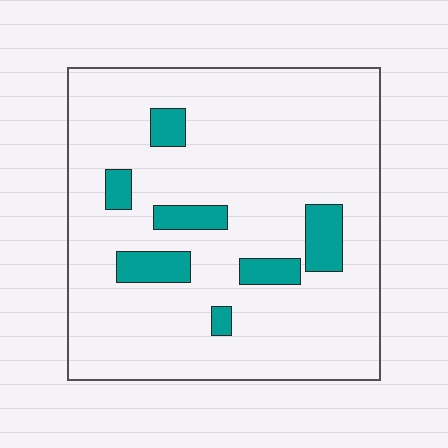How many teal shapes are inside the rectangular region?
7.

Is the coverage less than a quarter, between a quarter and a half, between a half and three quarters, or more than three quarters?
Less than a quarter.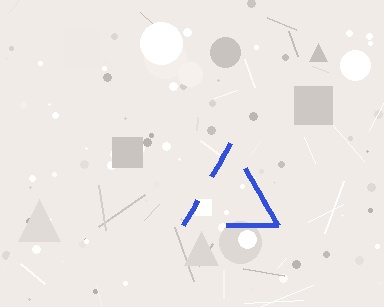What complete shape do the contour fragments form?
The contour fragments form a triangle.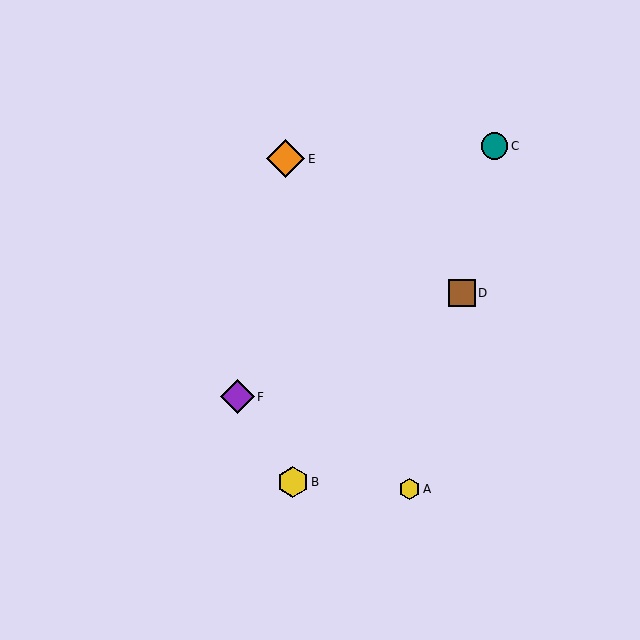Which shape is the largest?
The orange diamond (labeled E) is the largest.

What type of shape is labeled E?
Shape E is an orange diamond.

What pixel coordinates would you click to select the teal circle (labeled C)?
Click at (494, 146) to select the teal circle C.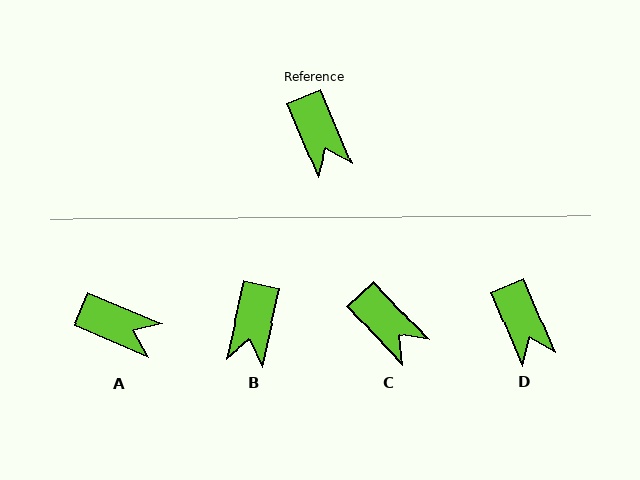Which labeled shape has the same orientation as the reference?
D.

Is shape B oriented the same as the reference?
No, it is off by about 35 degrees.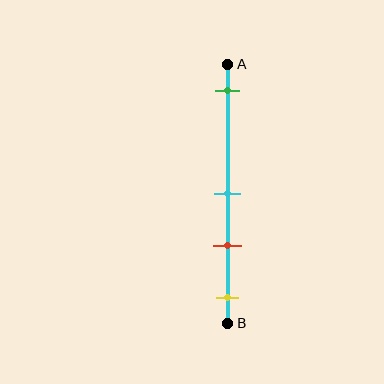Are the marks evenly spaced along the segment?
No, the marks are not evenly spaced.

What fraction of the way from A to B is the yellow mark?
The yellow mark is approximately 90% (0.9) of the way from A to B.